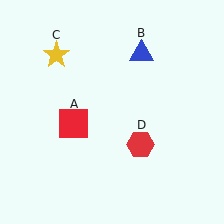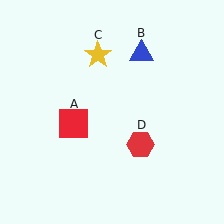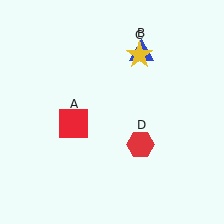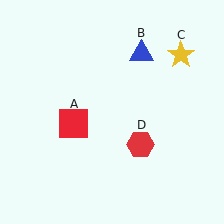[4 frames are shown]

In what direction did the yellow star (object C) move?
The yellow star (object C) moved right.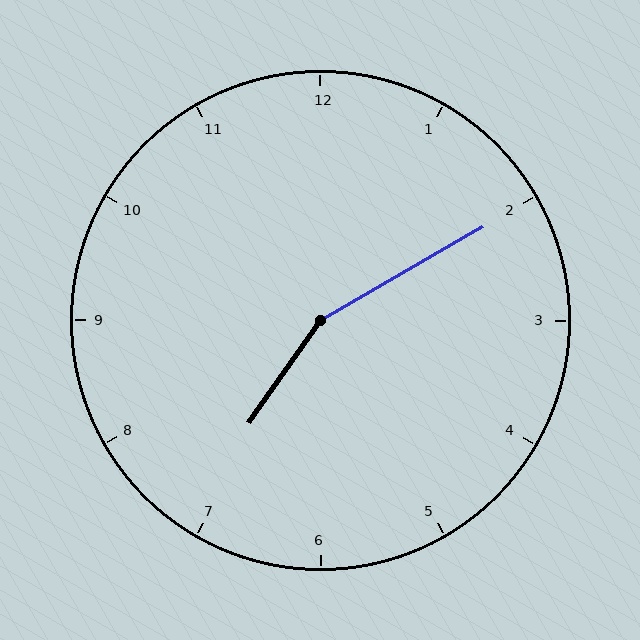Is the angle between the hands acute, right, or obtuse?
It is obtuse.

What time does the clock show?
7:10.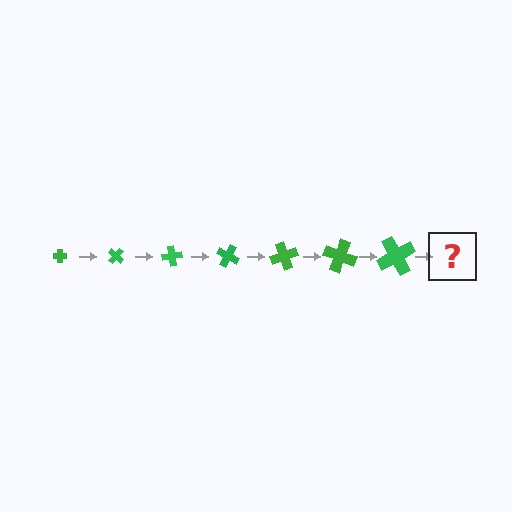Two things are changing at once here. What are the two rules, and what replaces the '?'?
The two rules are that the cross grows larger each step and it rotates 40 degrees each step. The '?' should be a cross, larger than the previous one and rotated 280 degrees from the start.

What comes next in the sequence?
The next element should be a cross, larger than the previous one and rotated 280 degrees from the start.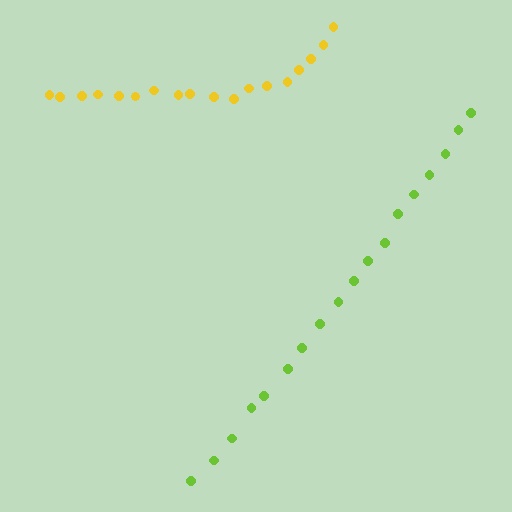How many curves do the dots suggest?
There are 2 distinct paths.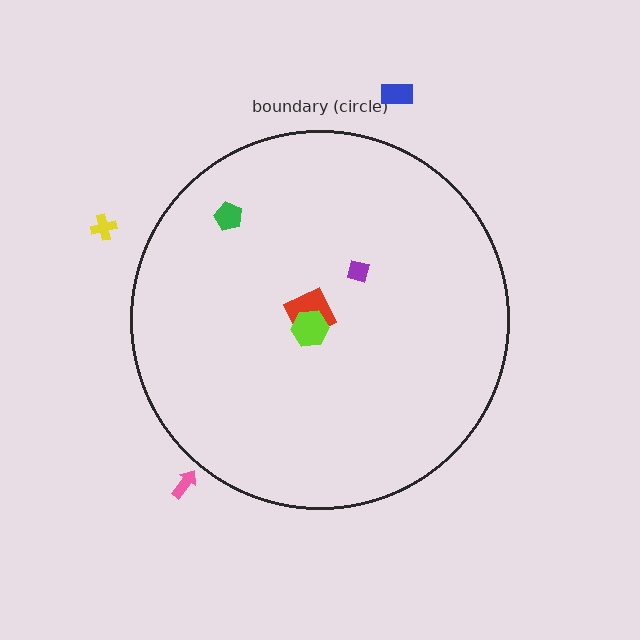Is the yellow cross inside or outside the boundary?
Outside.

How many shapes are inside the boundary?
4 inside, 3 outside.